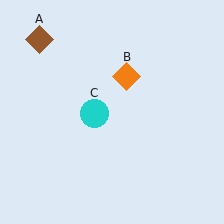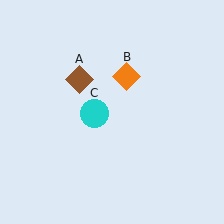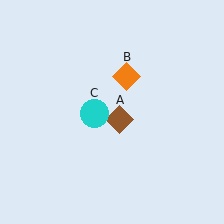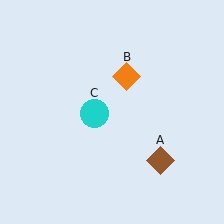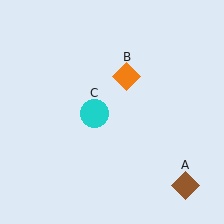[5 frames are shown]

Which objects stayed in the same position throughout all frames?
Orange diamond (object B) and cyan circle (object C) remained stationary.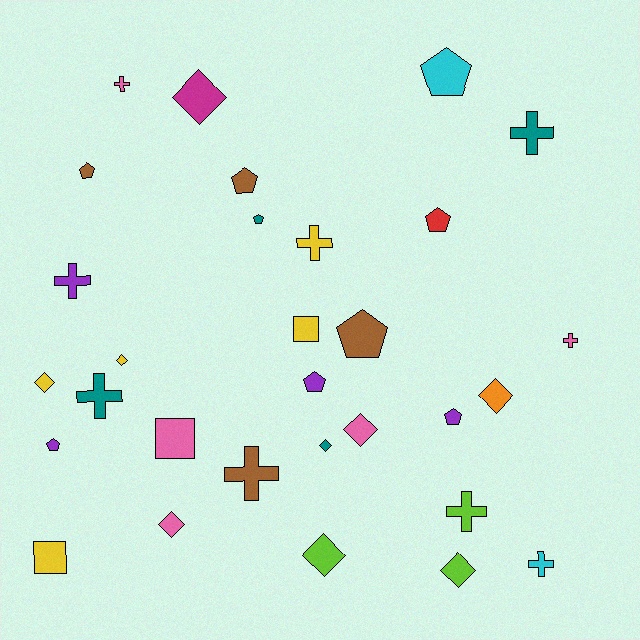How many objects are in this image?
There are 30 objects.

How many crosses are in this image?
There are 9 crosses.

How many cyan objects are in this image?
There are 2 cyan objects.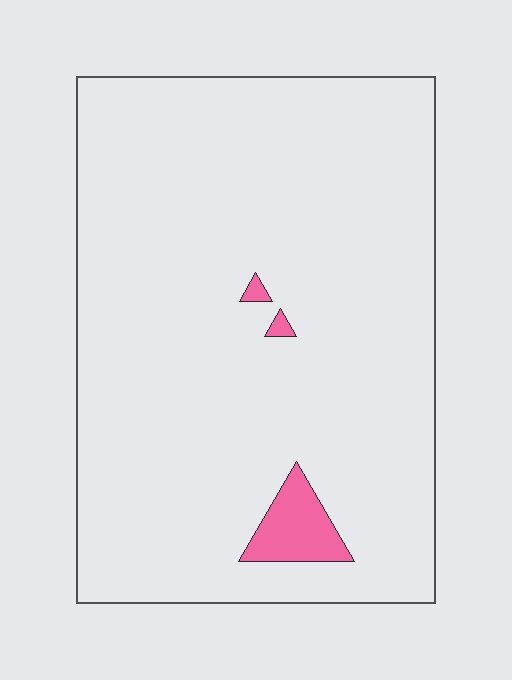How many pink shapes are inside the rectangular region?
3.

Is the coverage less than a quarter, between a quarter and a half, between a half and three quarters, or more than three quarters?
Less than a quarter.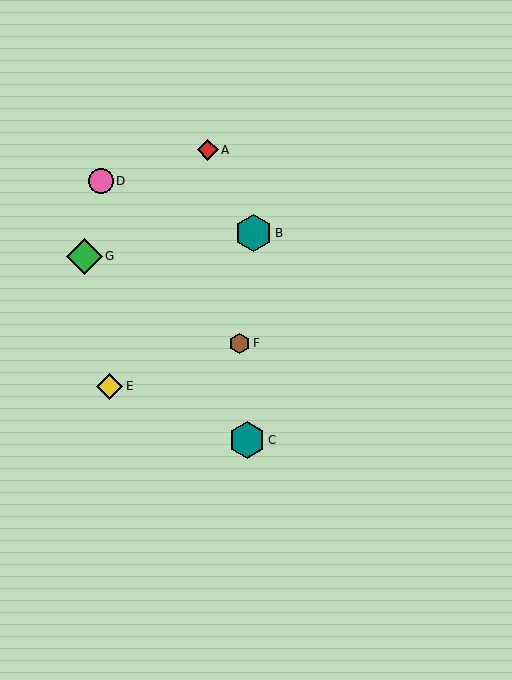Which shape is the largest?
The teal hexagon (labeled B) is the largest.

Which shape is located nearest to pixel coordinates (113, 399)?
The yellow diamond (labeled E) at (110, 386) is nearest to that location.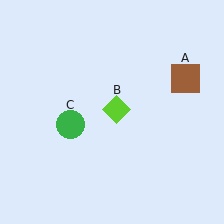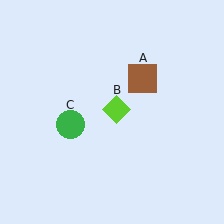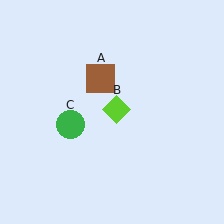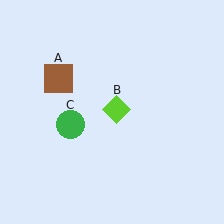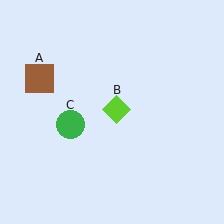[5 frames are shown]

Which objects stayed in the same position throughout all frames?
Lime diamond (object B) and green circle (object C) remained stationary.